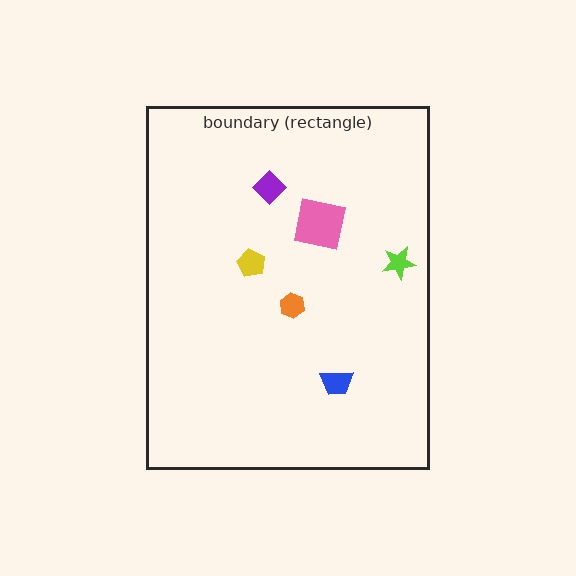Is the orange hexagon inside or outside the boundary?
Inside.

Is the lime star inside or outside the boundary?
Inside.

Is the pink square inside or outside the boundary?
Inside.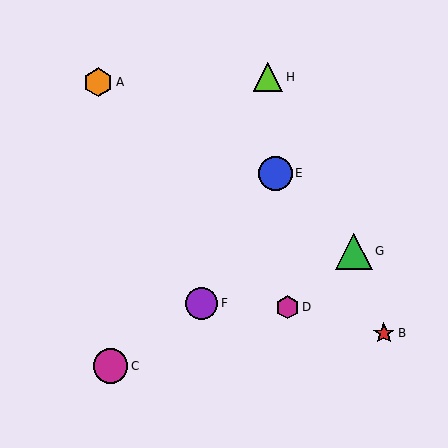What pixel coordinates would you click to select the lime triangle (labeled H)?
Click at (268, 77) to select the lime triangle H.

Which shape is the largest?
The green triangle (labeled G) is the largest.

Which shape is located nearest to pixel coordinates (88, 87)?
The orange hexagon (labeled A) at (98, 82) is nearest to that location.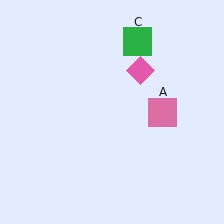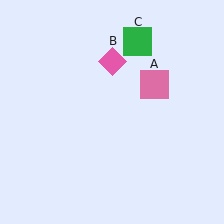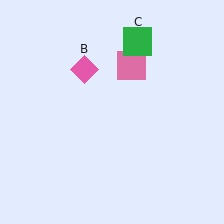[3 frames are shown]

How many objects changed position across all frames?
2 objects changed position: pink square (object A), pink diamond (object B).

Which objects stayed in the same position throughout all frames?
Green square (object C) remained stationary.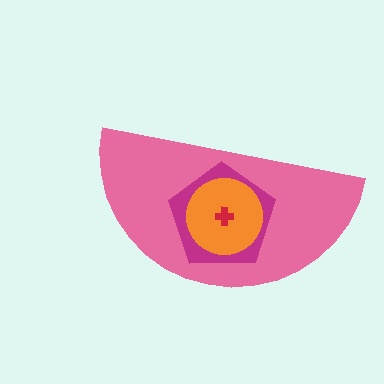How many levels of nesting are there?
4.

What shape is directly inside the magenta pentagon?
The orange circle.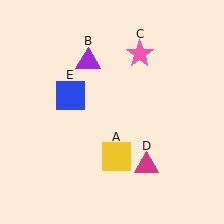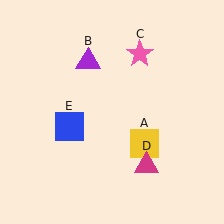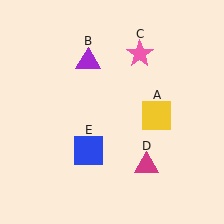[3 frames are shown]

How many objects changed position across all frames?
2 objects changed position: yellow square (object A), blue square (object E).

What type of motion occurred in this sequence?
The yellow square (object A), blue square (object E) rotated counterclockwise around the center of the scene.